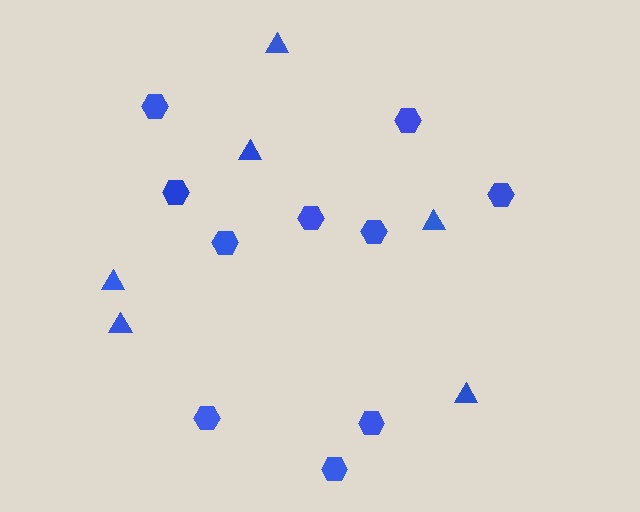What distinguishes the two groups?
There are 2 groups: one group of triangles (6) and one group of hexagons (10).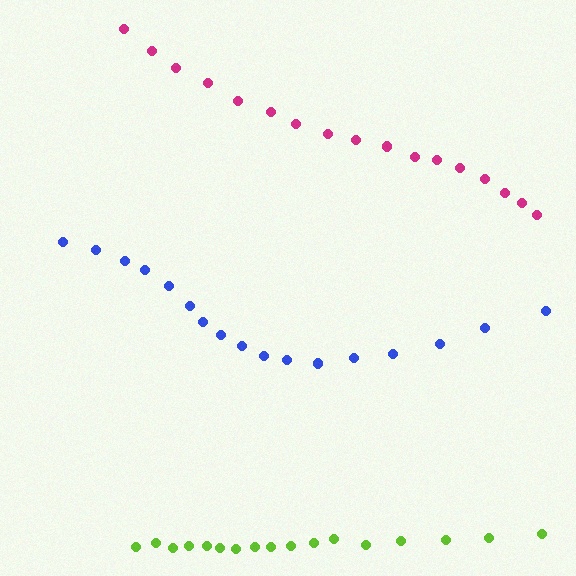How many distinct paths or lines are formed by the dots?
There are 3 distinct paths.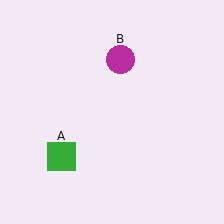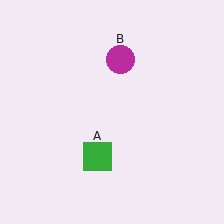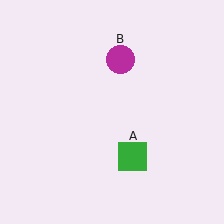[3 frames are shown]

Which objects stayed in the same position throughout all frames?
Magenta circle (object B) remained stationary.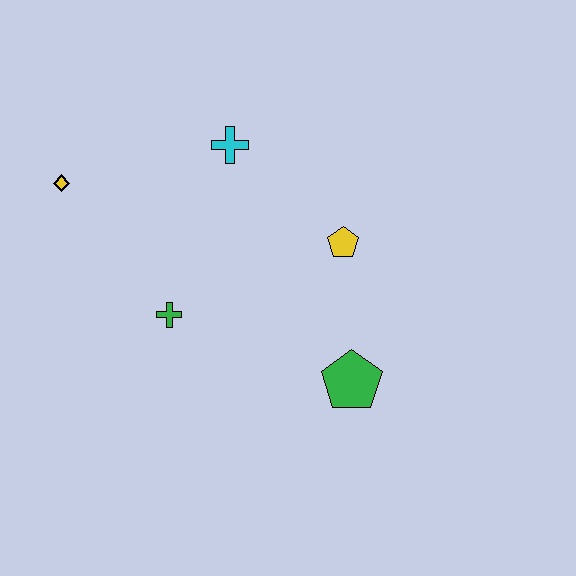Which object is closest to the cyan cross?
The yellow pentagon is closest to the cyan cross.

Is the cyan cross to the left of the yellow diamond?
No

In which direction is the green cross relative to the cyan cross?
The green cross is below the cyan cross.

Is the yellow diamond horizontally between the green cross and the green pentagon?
No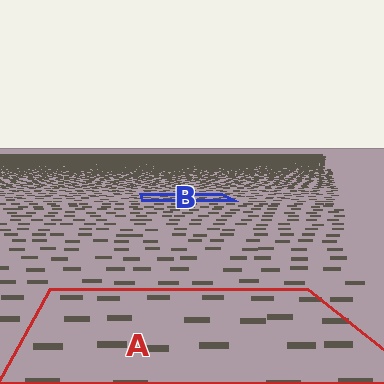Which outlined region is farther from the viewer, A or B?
Region B is farther from the viewer — the texture elements inside it appear smaller and more densely packed.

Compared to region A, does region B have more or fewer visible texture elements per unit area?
Region B has more texture elements per unit area — they are packed more densely because it is farther away.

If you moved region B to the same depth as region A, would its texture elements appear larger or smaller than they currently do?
They would appear larger. At a closer depth, the same texture elements are projected at a bigger on-screen size.